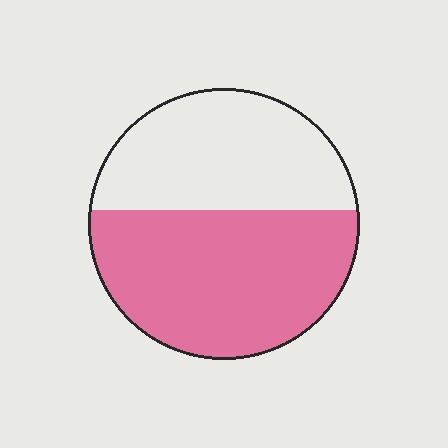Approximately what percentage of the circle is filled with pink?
Approximately 55%.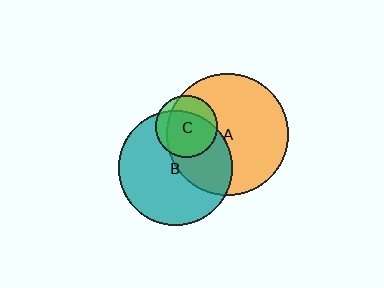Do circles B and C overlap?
Yes.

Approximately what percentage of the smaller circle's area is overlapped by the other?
Approximately 75%.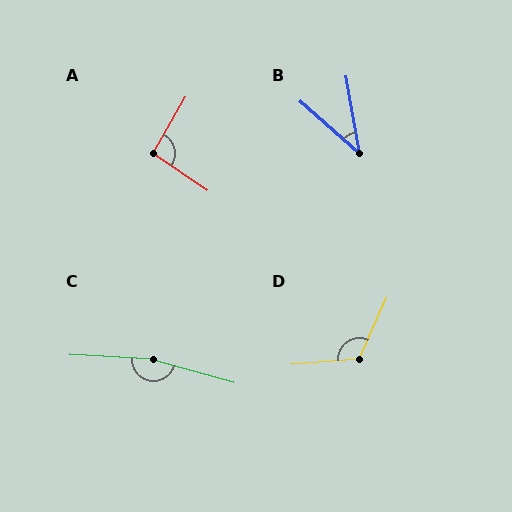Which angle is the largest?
C, at approximately 168 degrees.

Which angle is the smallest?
B, at approximately 39 degrees.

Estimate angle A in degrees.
Approximately 94 degrees.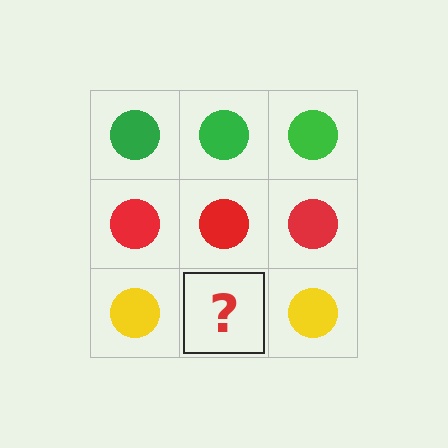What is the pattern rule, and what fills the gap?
The rule is that each row has a consistent color. The gap should be filled with a yellow circle.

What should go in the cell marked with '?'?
The missing cell should contain a yellow circle.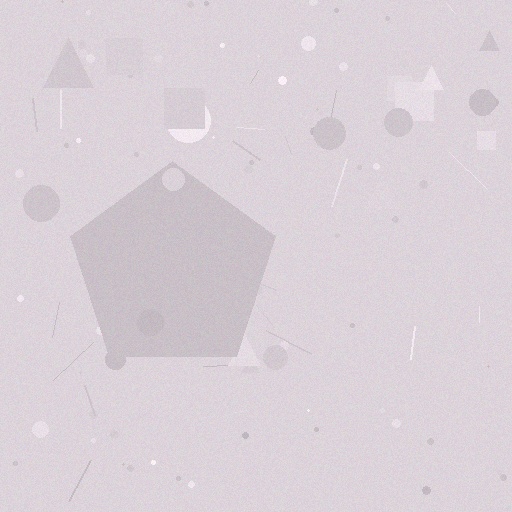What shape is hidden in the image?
A pentagon is hidden in the image.